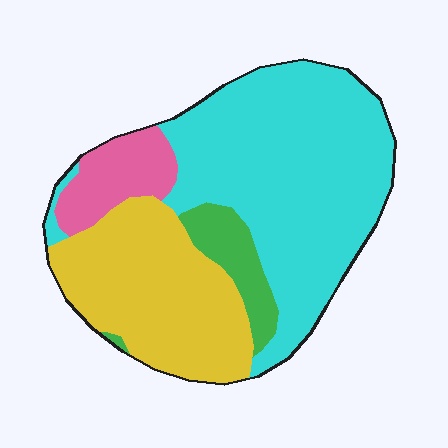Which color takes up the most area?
Cyan, at roughly 50%.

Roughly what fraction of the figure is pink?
Pink takes up about one tenth (1/10) of the figure.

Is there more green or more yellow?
Yellow.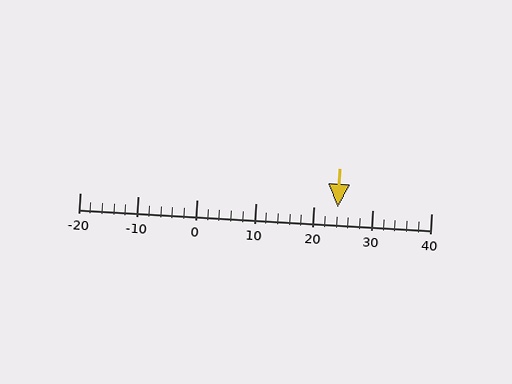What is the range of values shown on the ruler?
The ruler shows values from -20 to 40.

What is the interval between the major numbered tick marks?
The major tick marks are spaced 10 units apart.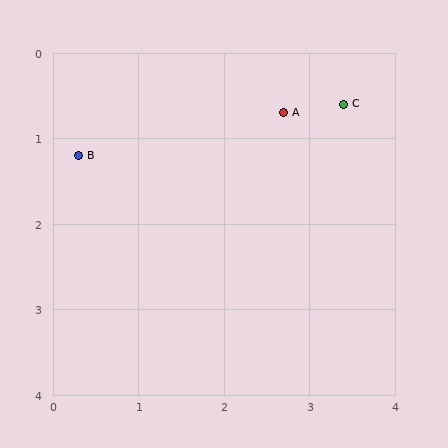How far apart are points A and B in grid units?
Points A and B are about 2.5 grid units apart.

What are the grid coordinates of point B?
Point B is at approximately (0.3, 1.2).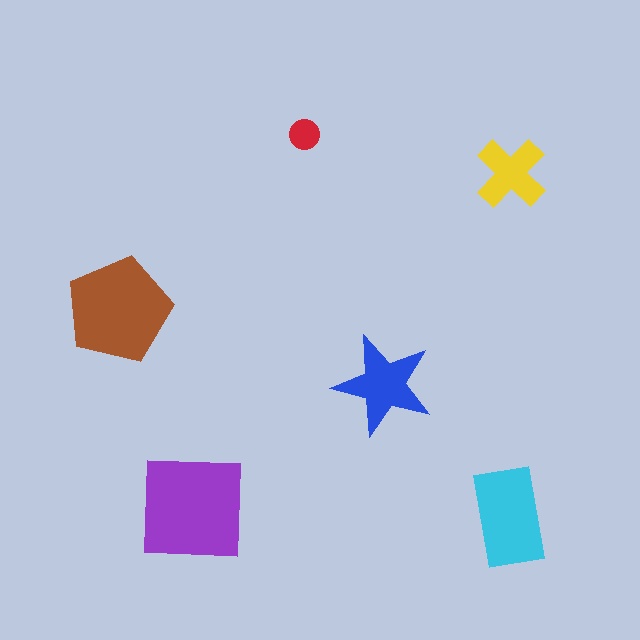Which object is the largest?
The purple square.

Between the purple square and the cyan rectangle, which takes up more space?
The purple square.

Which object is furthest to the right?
The yellow cross is rightmost.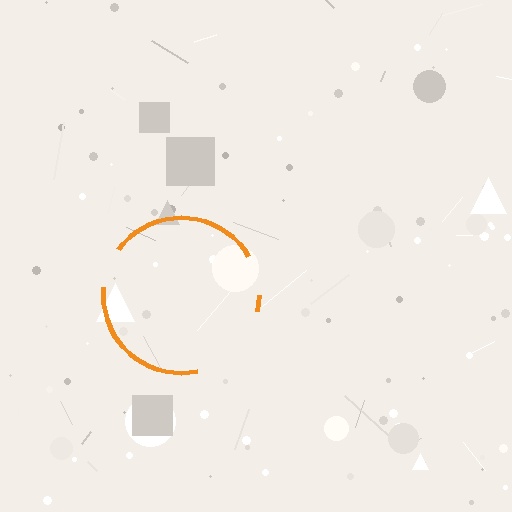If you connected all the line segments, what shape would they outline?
They would outline a circle.